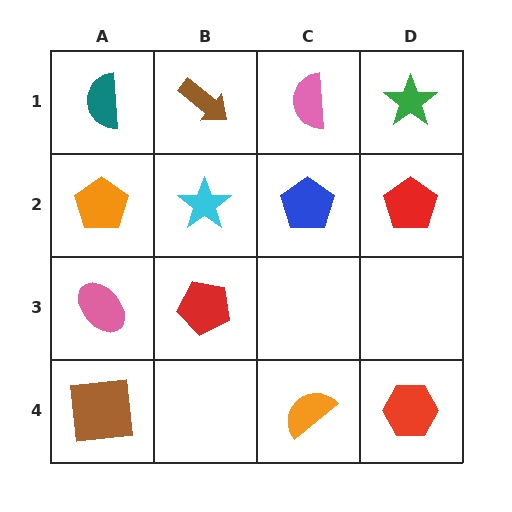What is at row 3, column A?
A pink ellipse.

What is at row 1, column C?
A pink semicircle.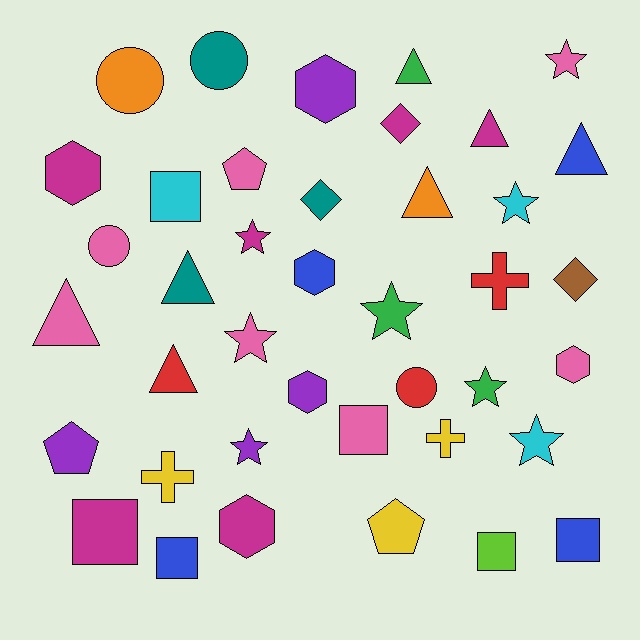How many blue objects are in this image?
There are 4 blue objects.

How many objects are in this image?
There are 40 objects.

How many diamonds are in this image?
There are 3 diamonds.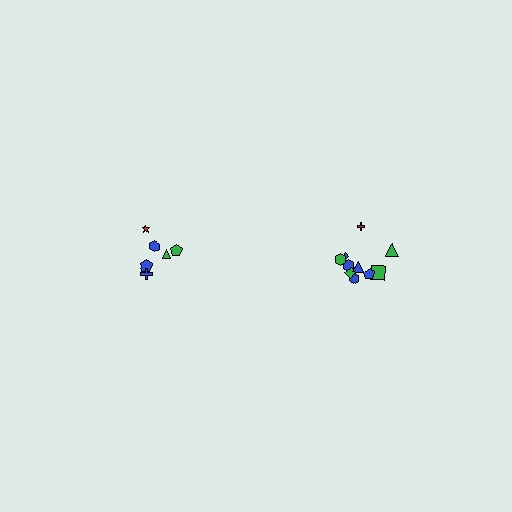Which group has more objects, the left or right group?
The right group.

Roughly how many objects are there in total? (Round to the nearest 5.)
Roughly 15 objects in total.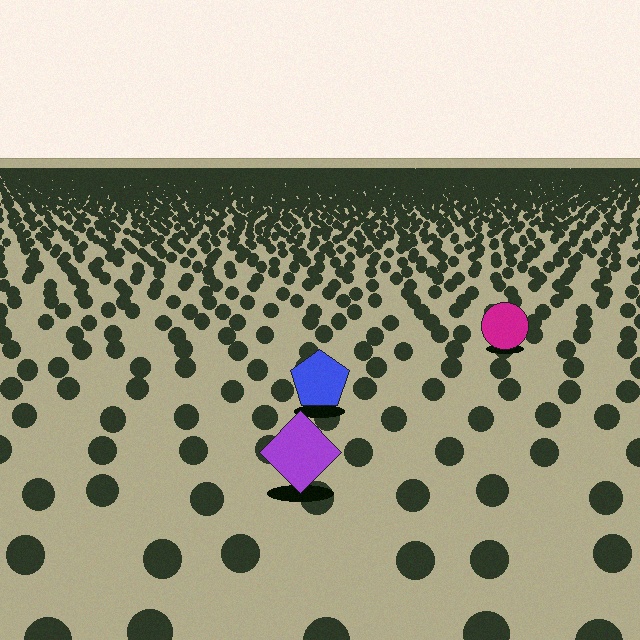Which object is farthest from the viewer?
The magenta circle is farthest from the viewer. It appears smaller and the ground texture around it is denser.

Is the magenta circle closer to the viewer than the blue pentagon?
No. The blue pentagon is closer — you can tell from the texture gradient: the ground texture is coarser near it.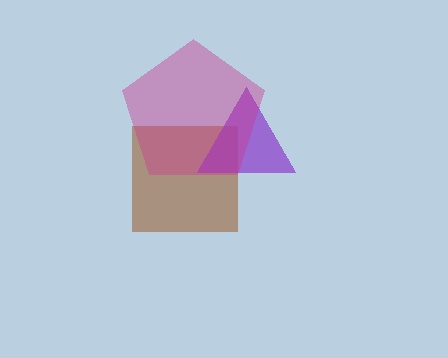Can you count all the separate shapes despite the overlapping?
Yes, there are 3 separate shapes.